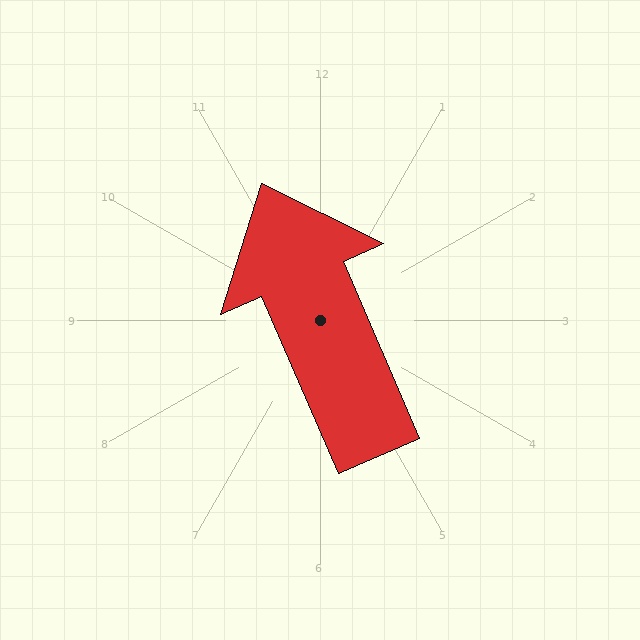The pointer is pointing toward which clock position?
Roughly 11 o'clock.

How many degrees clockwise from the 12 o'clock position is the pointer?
Approximately 337 degrees.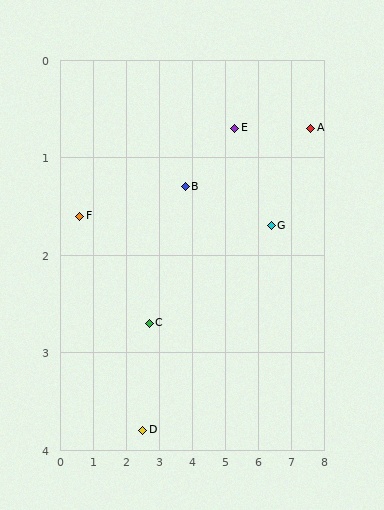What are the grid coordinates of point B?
Point B is at approximately (3.8, 1.3).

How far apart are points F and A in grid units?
Points F and A are about 7.1 grid units apart.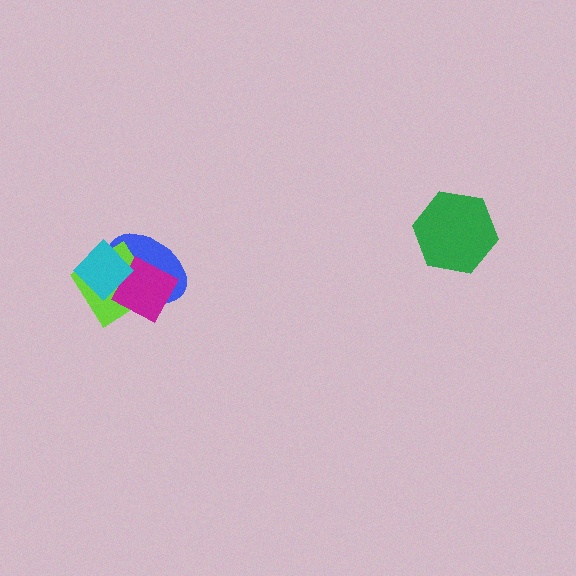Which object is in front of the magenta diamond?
The cyan diamond is in front of the magenta diamond.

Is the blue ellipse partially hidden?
Yes, it is partially covered by another shape.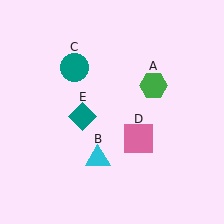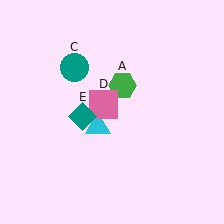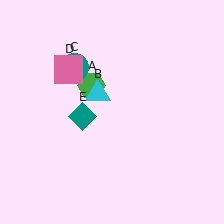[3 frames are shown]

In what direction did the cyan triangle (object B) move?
The cyan triangle (object B) moved up.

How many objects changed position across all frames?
3 objects changed position: green hexagon (object A), cyan triangle (object B), pink square (object D).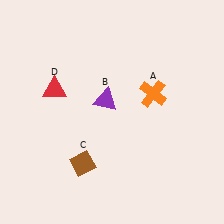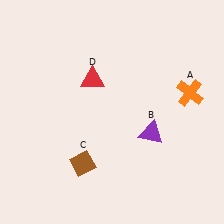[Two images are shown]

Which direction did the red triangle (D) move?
The red triangle (D) moved right.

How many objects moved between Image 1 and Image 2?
3 objects moved between the two images.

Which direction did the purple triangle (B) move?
The purple triangle (B) moved right.